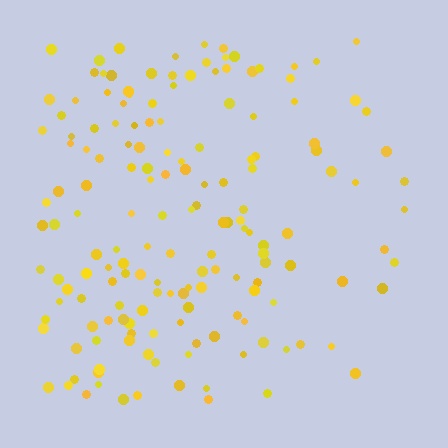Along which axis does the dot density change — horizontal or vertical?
Horizontal.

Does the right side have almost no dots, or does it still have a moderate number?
Still a moderate number, just noticeably fewer than the left.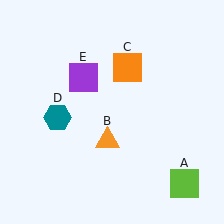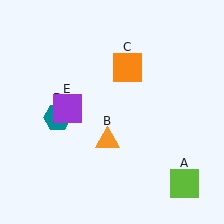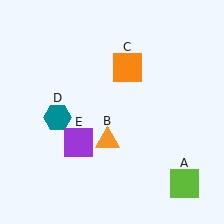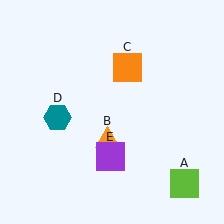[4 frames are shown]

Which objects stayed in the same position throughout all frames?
Lime square (object A) and orange triangle (object B) and orange square (object C) and teal hexagon (object D) remained stationary.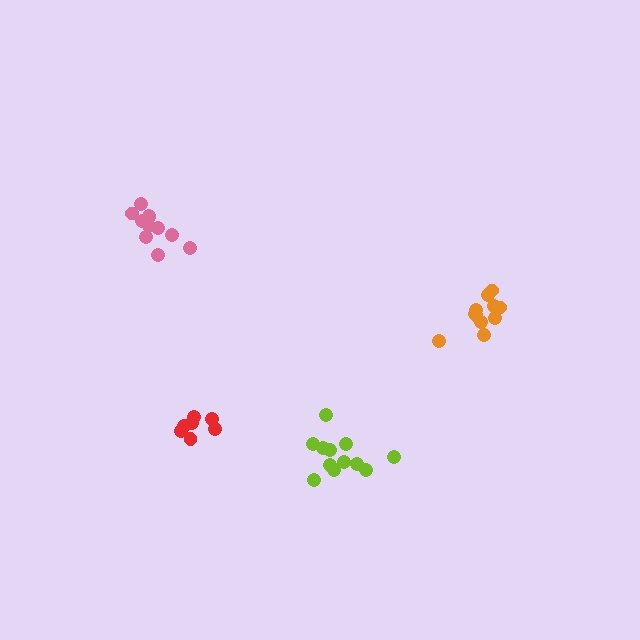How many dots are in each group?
Group 1: 7 dots, Group 2: 11 dots, Group 3: 11 dots, Group 4: 12 dots (41 total).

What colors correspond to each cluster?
The clusters are colored: red, orange, pink, lime.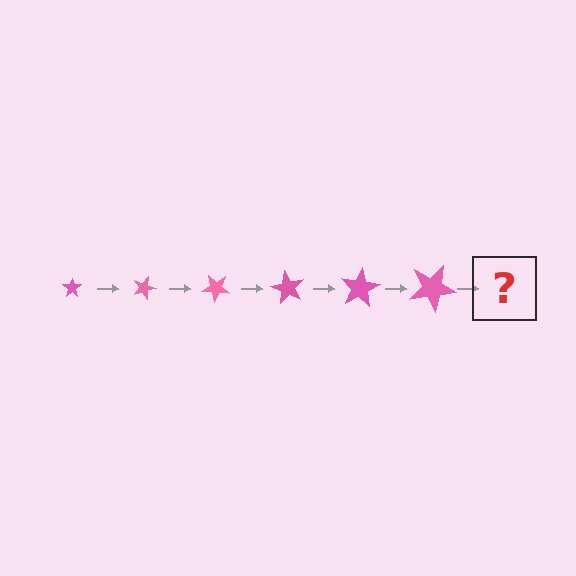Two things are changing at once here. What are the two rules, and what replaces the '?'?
The two rules are that the star grows larger each step and it rotates 20 degrees each step. The '?' should be a star, larger than the previous one and rotated 120 degrees from the start.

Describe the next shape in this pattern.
It should be a star, larger than the previous one and rotated 120 degrees from the start.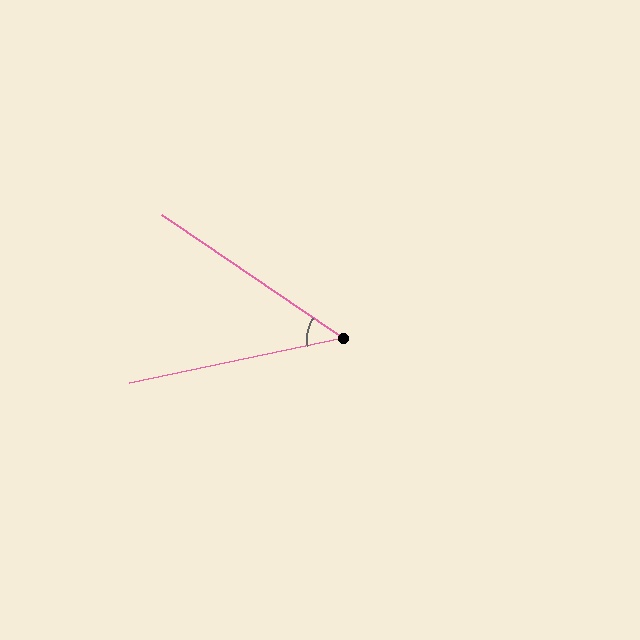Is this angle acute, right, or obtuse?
It is acute.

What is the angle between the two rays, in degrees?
Approximately 46 degrees.